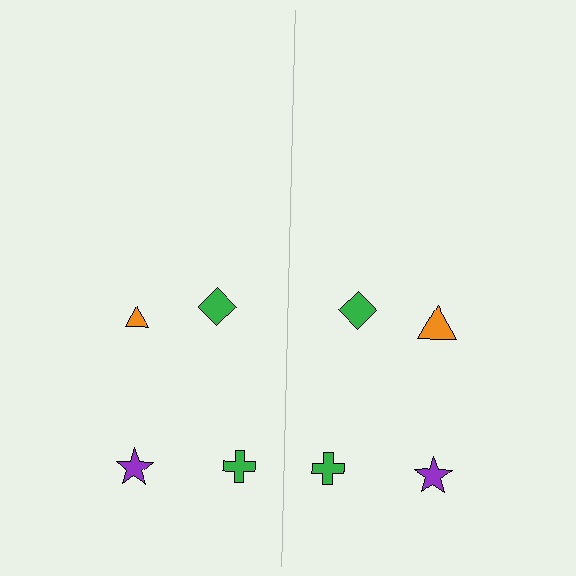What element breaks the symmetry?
The orange triangle on the right side has a different size than its mirror counterpart.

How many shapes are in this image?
There are 8 shapes in this image.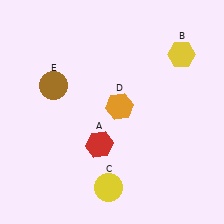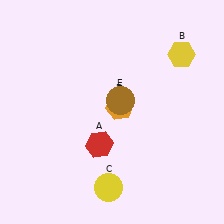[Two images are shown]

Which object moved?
The brown circle (E) moved right.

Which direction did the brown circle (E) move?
The brown circle (E) moved right.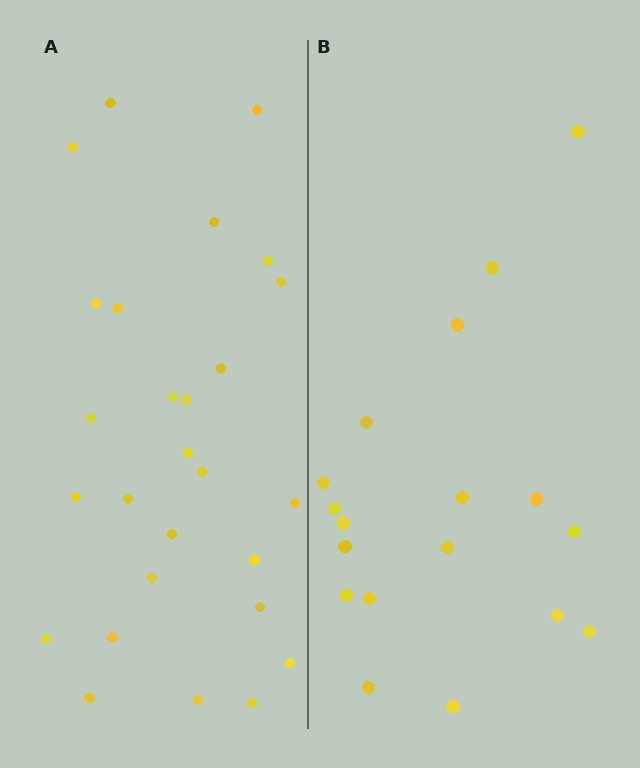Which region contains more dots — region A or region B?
Region A (the left region) has more dots.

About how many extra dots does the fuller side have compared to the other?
Region A has roughly 8 or so more dots than region B.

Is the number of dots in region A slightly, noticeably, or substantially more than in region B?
Region A has substantially more. The ratio is roughly 1.5 to 1.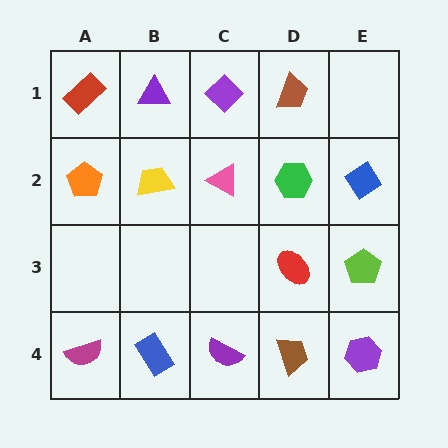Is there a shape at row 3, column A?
No, that cell is empty.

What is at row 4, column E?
A purple hexagon.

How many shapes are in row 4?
5 shapes.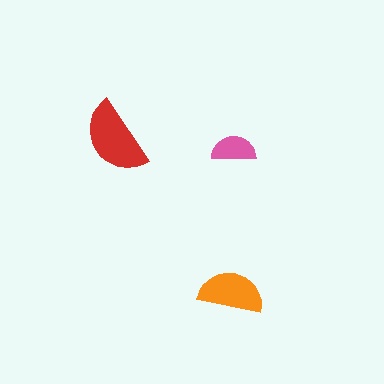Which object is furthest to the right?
The pink semicircle is rightmost.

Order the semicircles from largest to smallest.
the red one, the orange one, the pink one.